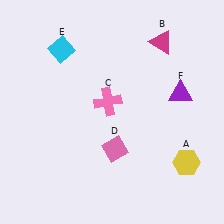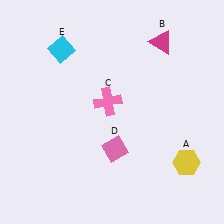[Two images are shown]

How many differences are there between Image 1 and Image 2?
There is 1 difference between the two images.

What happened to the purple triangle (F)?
The purple triangle (F) was removed in Image 2. It was in the top-right area of Image 1.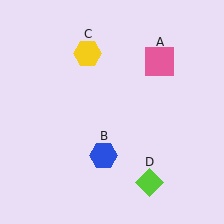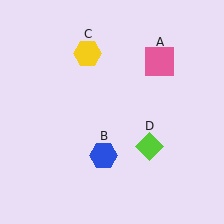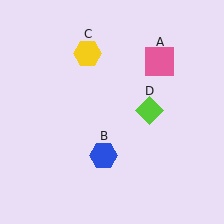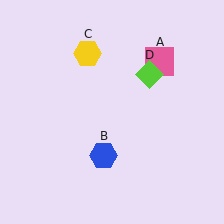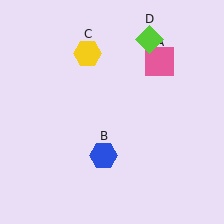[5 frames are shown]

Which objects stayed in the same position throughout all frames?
Pink square (object A) and blue hexagon (object B) and yellow hexagon (object C) remained stationary.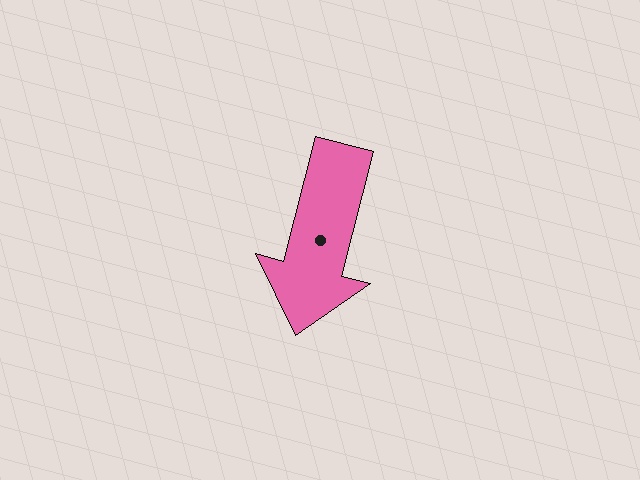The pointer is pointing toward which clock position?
Roughly 6 o'clock.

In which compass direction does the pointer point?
South.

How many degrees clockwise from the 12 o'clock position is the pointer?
Approximately 194 degrees.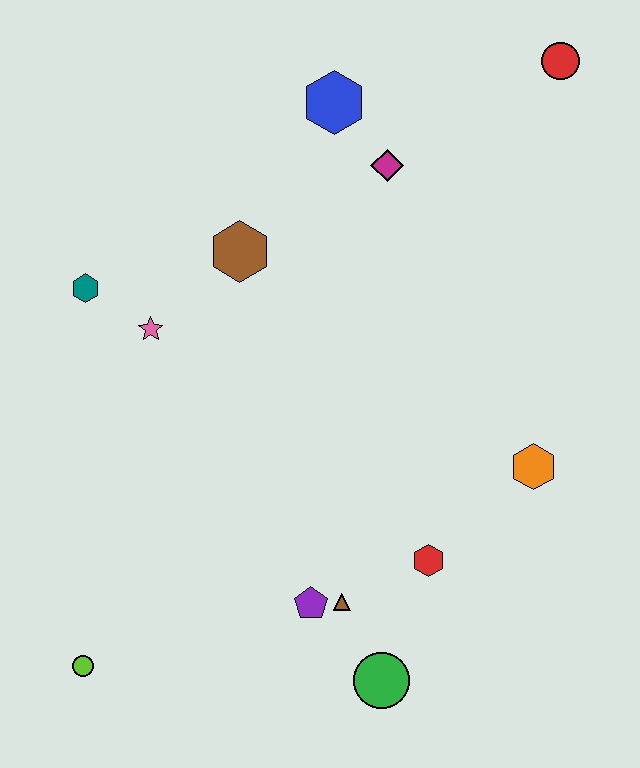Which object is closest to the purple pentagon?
The brown triangle is closest to the purple pentagon.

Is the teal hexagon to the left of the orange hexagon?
Yes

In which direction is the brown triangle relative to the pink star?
The brown triangle is below the pink star.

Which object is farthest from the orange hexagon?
The lime circle is farthest from the orange hexagon.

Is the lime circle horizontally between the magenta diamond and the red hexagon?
No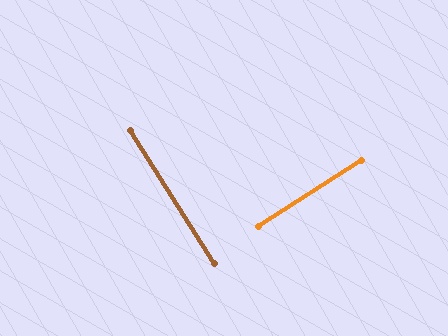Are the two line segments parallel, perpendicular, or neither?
Perpendicular — they meet at approximately 90°.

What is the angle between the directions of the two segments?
Approximately 90 degrees.